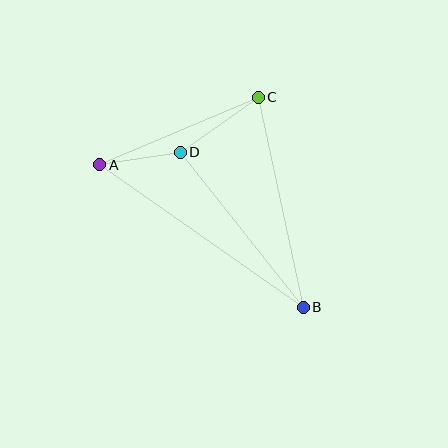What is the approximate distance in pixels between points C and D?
The distance between C and D is approximately 95 pixels.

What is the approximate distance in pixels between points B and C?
The distance between B and C is approximately 214 pixels.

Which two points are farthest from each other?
Points A and B are farthest from each other.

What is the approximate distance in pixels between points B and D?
The distance between B and D is approximately 198 pixels.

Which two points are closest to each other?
Points A and D are closest to each other.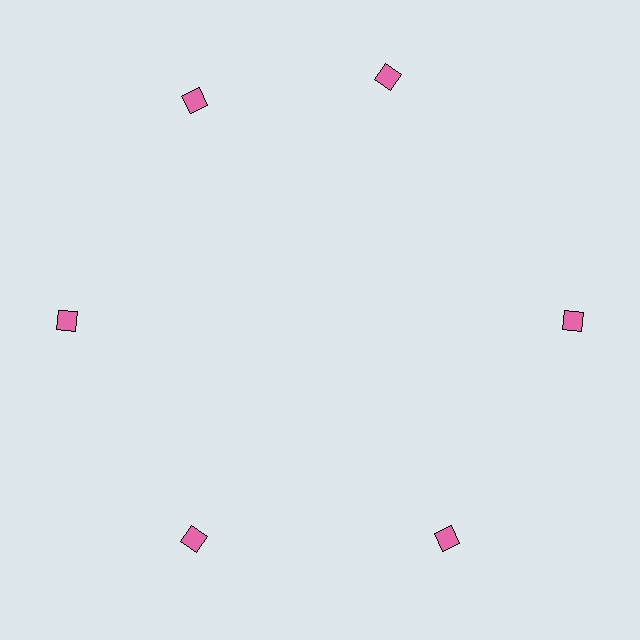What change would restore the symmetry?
The symmetry would be restored by rotating it back into even spacing with its neighbors so that all 6 squares sit at equal angles and equal distance from the center.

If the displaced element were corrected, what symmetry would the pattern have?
It would have 6-fold rotational symmetry — the pattern would map onto itself every 60 degrees.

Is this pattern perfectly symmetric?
No. The 6 pink squares are arranged in a ring, but one element near the 1 o'clock position is rotated out of alignment along the ring, breaking the 6-fold rotational symmetry.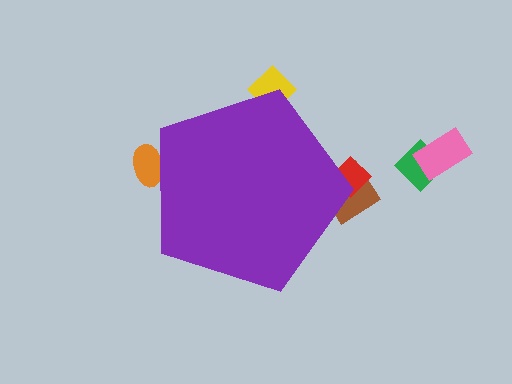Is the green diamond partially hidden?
No, the green diamond is fully visible.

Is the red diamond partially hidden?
Yes, the red diamond is partially hidden behind the purple pentagon.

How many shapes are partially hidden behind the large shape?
4 shapes are partially hidden.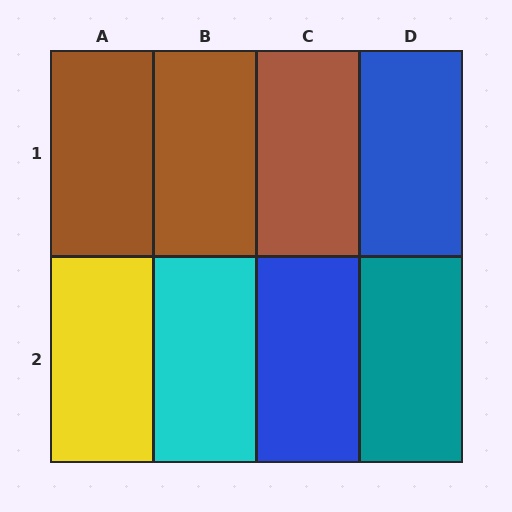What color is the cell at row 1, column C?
Brown.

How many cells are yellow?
1 cell is yellow.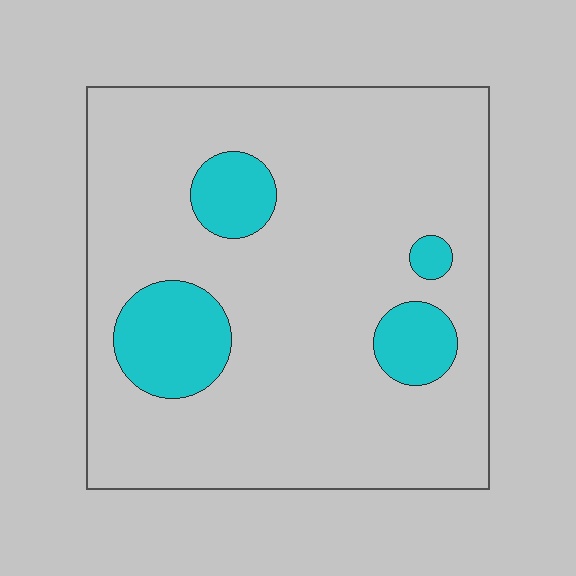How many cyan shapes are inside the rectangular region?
4.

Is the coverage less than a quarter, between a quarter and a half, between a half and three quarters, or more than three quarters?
Less than a quarter.